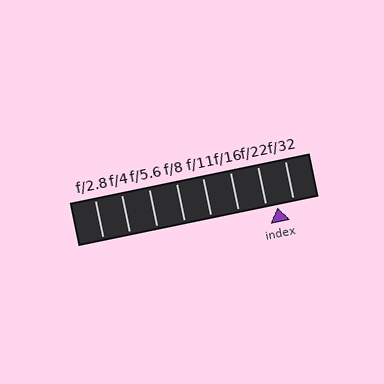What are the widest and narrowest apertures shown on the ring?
The widest aperture shown is f/2.8 and the narrowest is f/32.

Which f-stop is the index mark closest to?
The index mark is closest to f/22.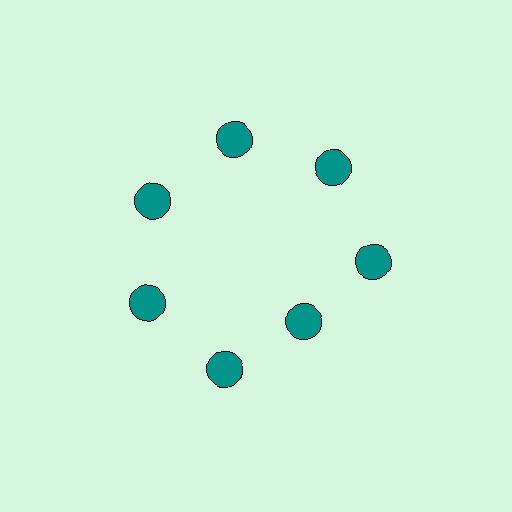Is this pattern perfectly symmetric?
No. The 7 teal circles are arranged in a ring, but one element near the 5 o'clock position is pulled inward toward the center, breaking the 7-fold rotational symmetry.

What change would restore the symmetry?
The symmetry would be restored by moving it outward, back onto the ring so that all 7 circles sit at equal angles and equal distance from the center.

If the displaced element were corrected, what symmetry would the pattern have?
It would have 7-fold rotational symmetry — the pattern would map onto itself every 51 degrees.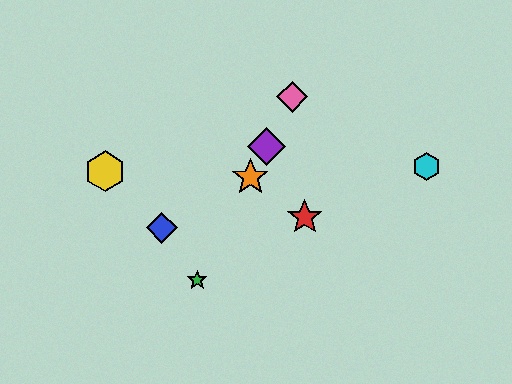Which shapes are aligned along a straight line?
The green star, the purple diamond, the orange star, the pink diamond are aligned along a straight line.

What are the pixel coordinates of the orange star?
The orange star is at (250, 177).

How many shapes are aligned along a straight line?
4 shapes (the green star, the purple diamond, the orange star, the pink diamond) are aligned along a straight line.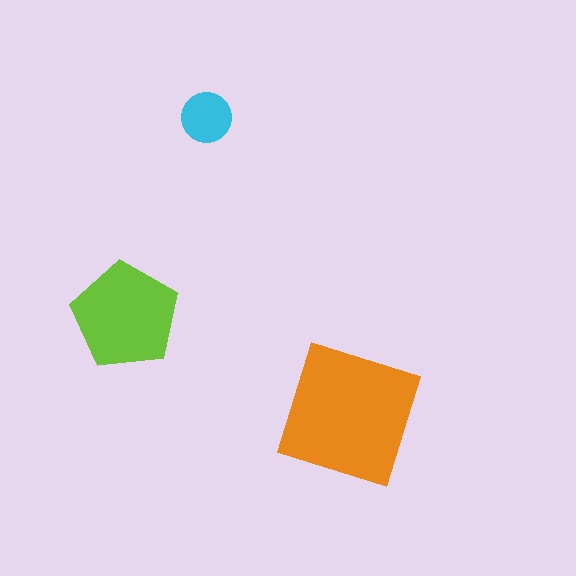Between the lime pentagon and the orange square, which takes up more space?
The orange square.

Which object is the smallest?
The cyan circle.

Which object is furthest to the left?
The lime pentagon is leftmost.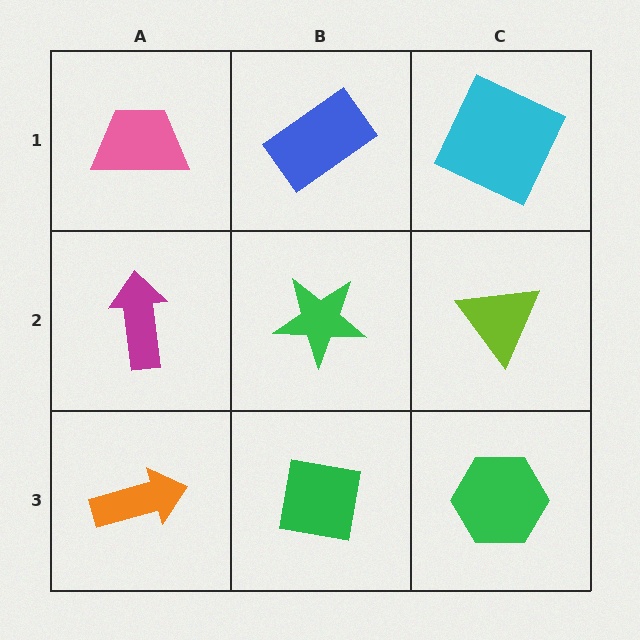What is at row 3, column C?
A green hexagon.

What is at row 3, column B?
A green square.